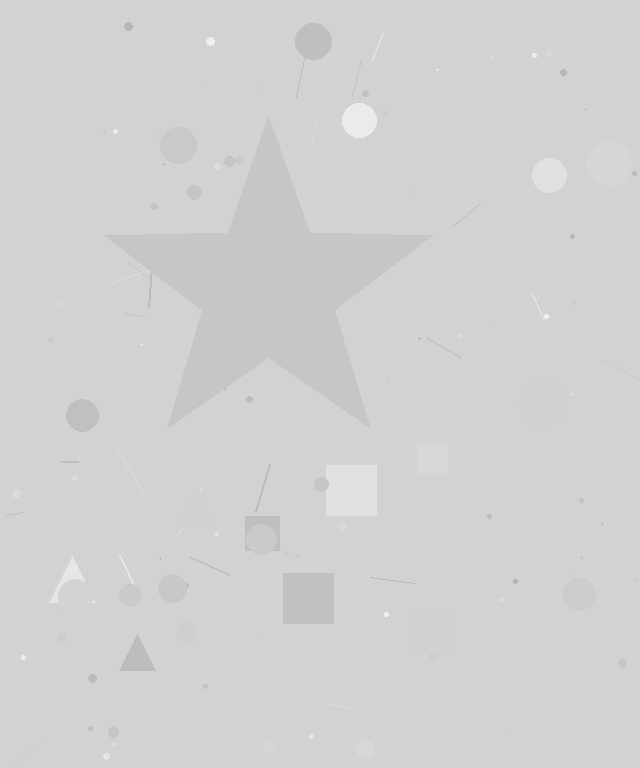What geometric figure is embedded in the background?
A star is embedded in the background.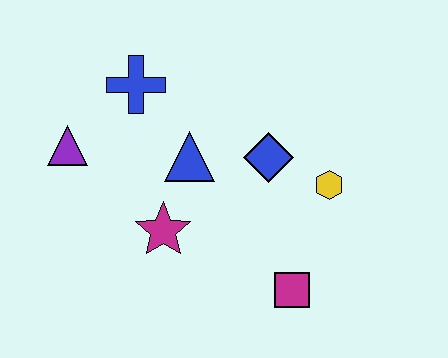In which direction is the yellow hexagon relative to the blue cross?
The yellow hexagon is to the right of the blue cross.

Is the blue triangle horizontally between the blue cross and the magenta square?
Yes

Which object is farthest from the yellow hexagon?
The purple triangle is farthest from the yellow hexagon.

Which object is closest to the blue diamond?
The yellow hexagon is closest to the blue diamond.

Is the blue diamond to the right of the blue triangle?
Yes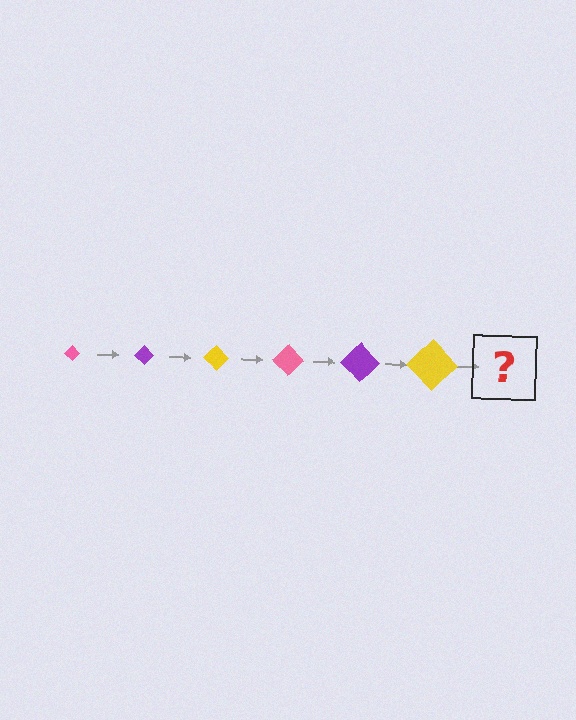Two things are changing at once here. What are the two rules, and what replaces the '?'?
The two rules are that the diamond grows larger each step and the color cycles through pink, purple, and yellow. The '?' should be a pink diamond, larger than the previous one.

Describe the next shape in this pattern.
It should be a pink diamond, larger than the previous one.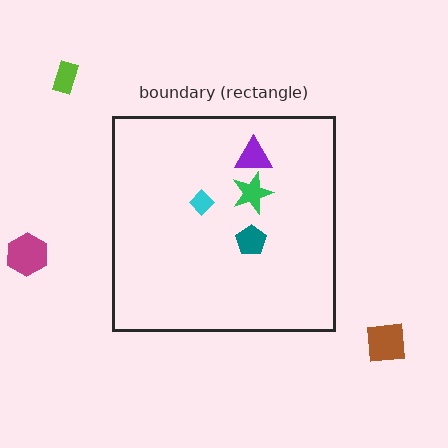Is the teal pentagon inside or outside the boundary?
Inside.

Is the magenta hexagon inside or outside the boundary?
Outside.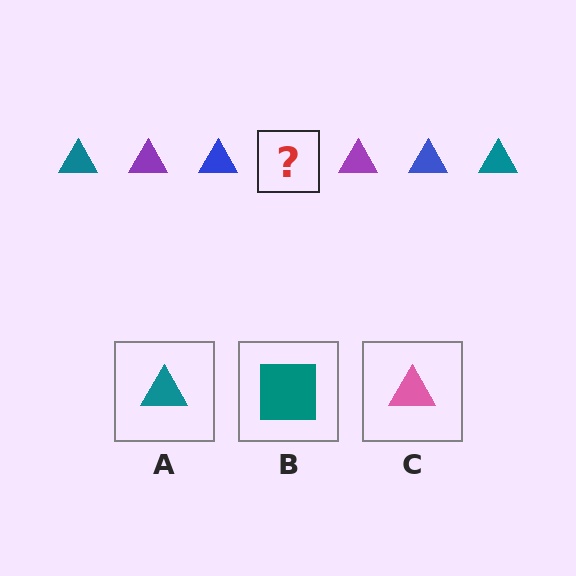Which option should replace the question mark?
Option A.